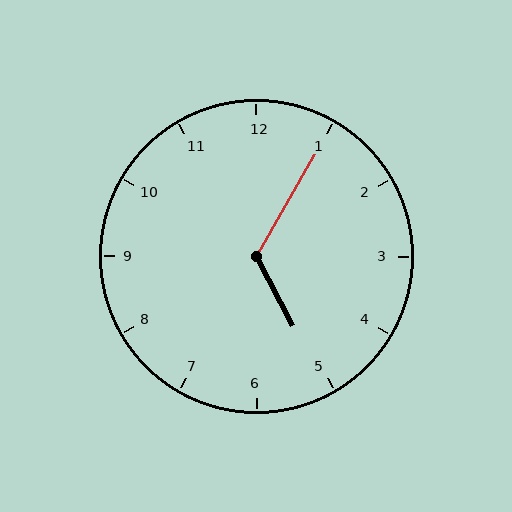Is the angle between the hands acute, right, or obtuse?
It is obtuse.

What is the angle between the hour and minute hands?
Approximately 122 degrees.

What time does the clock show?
5:05.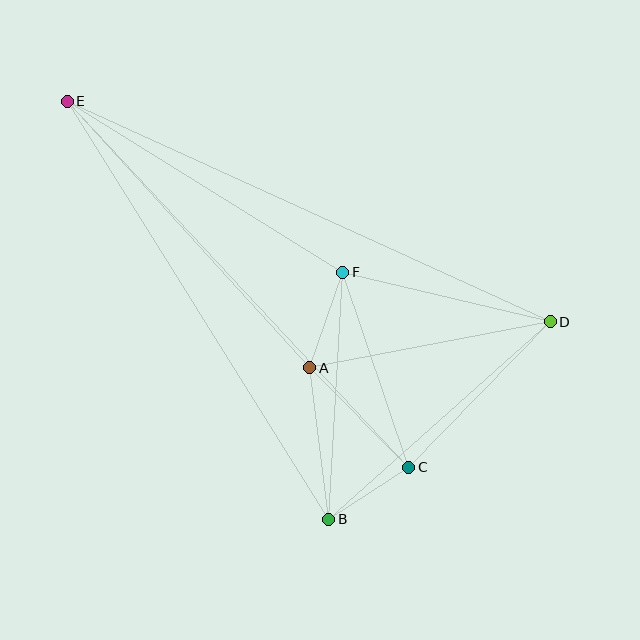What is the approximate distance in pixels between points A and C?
The distance between A and C is approximately 140 pixels.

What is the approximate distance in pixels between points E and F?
The distance between E and F is approximately 324 pixels.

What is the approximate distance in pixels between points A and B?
The distance between A and B is approximately 153 pixels.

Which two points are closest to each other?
Points B and C are closest to each other.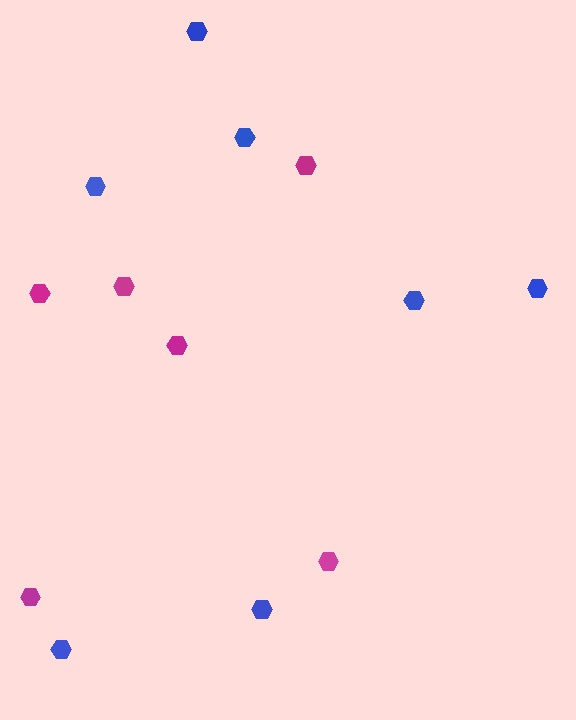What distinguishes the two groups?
There are 2 groups: one group of blue hexagons (7) and one group of magenta hexagons (6).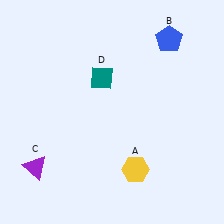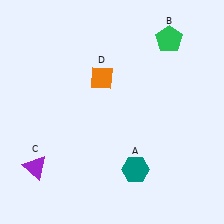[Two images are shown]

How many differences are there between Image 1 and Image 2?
There are 3 differences between the two images.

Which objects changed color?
A changed from yellow to teal. B changed from blue to green. D changed from teal to orange.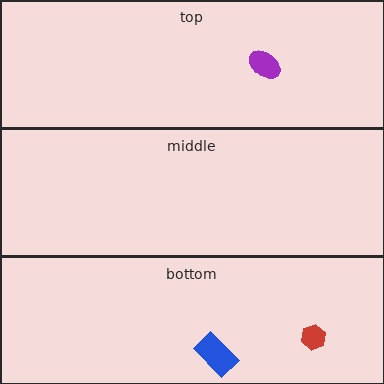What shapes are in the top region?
The purple ellipse.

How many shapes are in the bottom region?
2.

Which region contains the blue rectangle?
The bottom region.